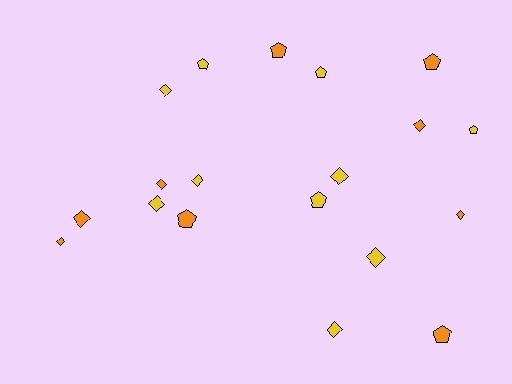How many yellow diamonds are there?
There are 6 yellow diamonds.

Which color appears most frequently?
Yellow, with 10 objects.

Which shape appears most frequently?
Diamond, with 11 objects.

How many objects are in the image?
There are 19 objects.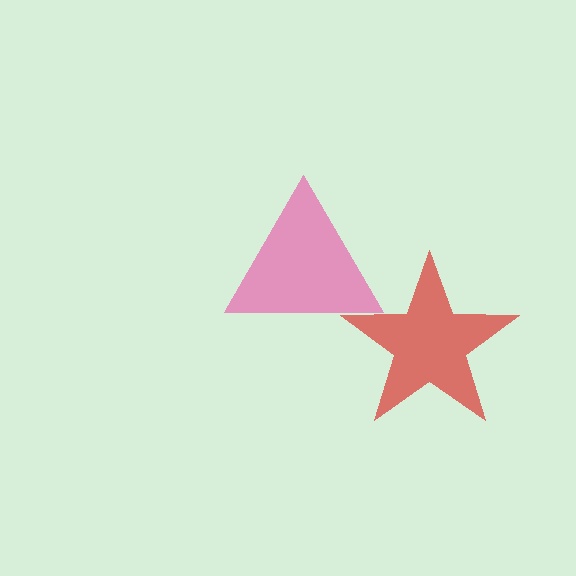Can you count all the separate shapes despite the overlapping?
Yes, there are 2 separate shapes.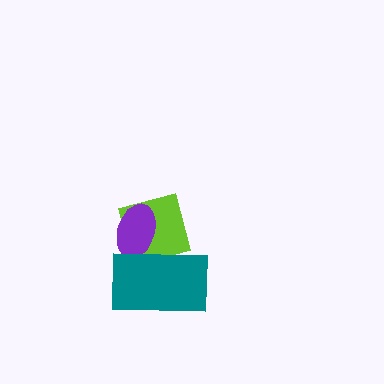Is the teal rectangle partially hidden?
No, no other shape covers it.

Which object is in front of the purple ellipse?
The teal rectangle is in front of the purple ellipse.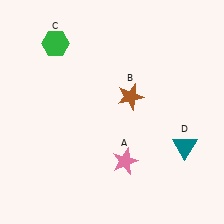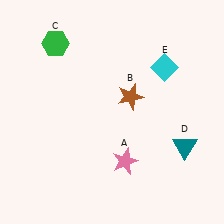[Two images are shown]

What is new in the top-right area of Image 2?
A cyan diamond (E) was added in the top-right area of Image 2.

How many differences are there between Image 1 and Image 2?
There is 1 difference between the two images.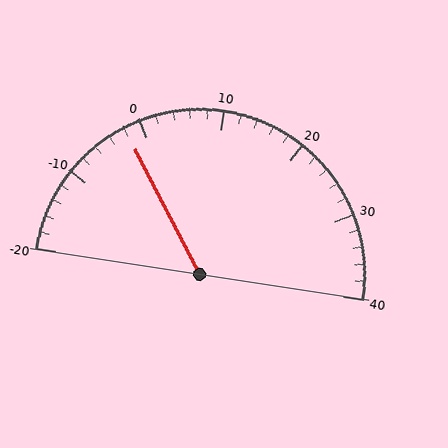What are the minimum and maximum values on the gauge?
The gauge ranges from -20 to 40.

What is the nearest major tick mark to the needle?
The nearest major tick mark is 0.